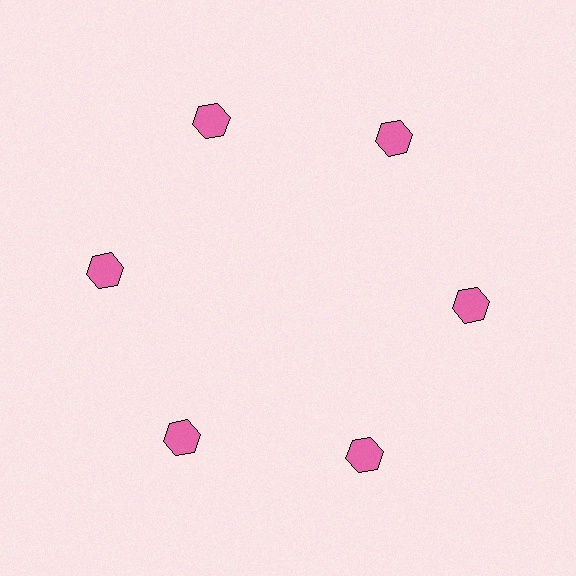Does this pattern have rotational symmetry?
Yes, this pattern has 6-fold rotational symmetry. It looks the same after rotating 60 degrees around the center.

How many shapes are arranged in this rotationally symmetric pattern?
There are 6 shapes, arranged in 6 groups of 1.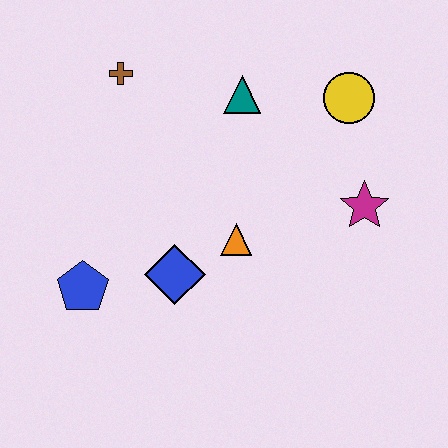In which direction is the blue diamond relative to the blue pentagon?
The blue diamond is to the right of the blue pentagon.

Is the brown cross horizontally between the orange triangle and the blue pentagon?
Yes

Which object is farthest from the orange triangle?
The brown cross is farthest from the orange triangle.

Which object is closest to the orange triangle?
The blue diamond is closest to the orange triangle.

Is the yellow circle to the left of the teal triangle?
No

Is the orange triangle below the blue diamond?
No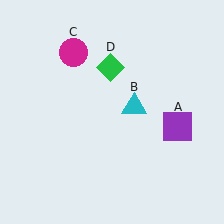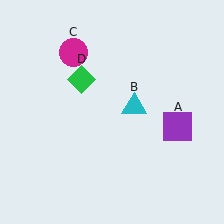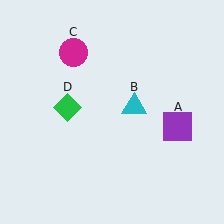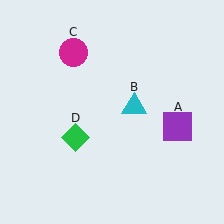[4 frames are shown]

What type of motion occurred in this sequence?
The green diamond (object D) rotated counterclockwise around the center of the scene.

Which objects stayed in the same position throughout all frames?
Purple square (object A) and cyan triangle (object B) and magenta circle (object C) remained stationary.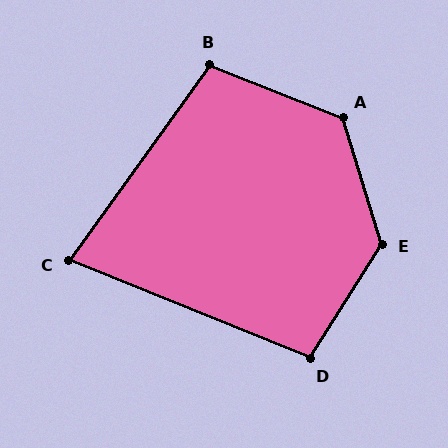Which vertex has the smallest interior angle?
C, at approximately 76 degrees.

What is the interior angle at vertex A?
Approximately 129 degrees (obtuse).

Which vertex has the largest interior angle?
E, at approximately 131 degrees.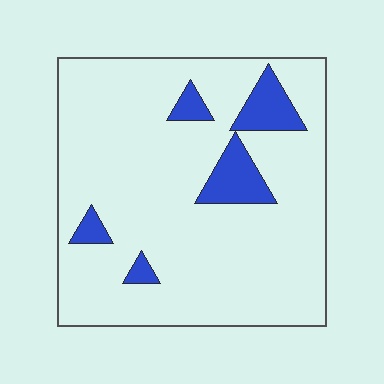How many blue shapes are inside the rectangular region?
5.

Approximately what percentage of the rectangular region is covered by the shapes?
Approximately 10%.